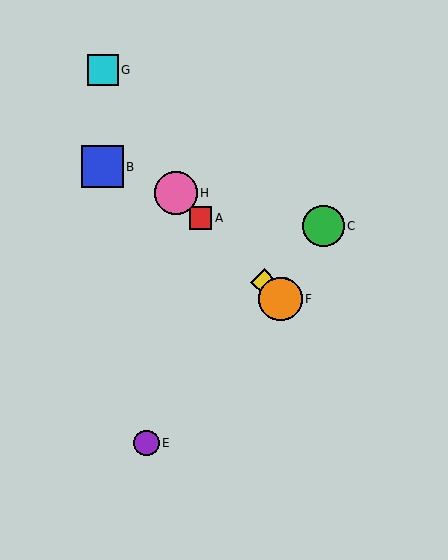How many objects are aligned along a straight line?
4 objects (A, D, F, H) are aligned along a straight line.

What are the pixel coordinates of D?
Object D is at (264, 282).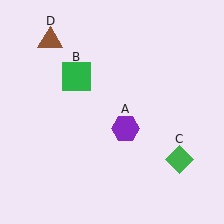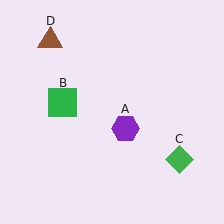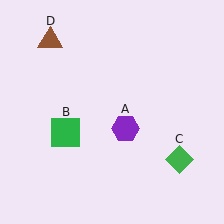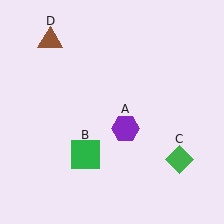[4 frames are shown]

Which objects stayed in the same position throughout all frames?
Purple hexagon (object A) and green diamond (object C) and brown triangle (object D) remained stationary.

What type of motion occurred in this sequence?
The green square (object B) rotated counterclockwise around the center of the scene.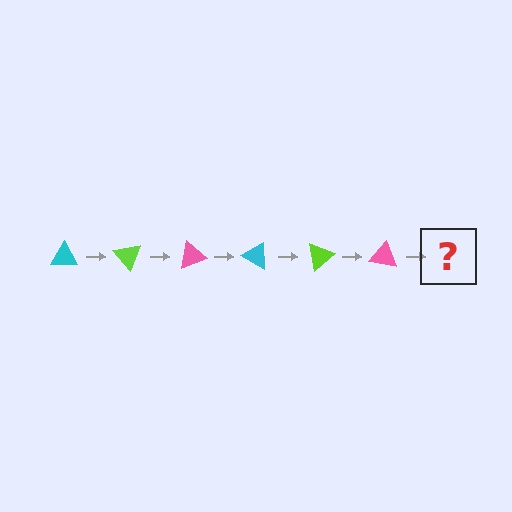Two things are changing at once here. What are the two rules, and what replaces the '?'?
The two rules are that it rotates 50 degrees each step and the color cycles through cyan, lime, and pink. The '?' should be a cyan triangle, rotated 300 degrees from the start.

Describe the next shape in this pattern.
It should be a cyan triangle, rotated 300 degrees from the start.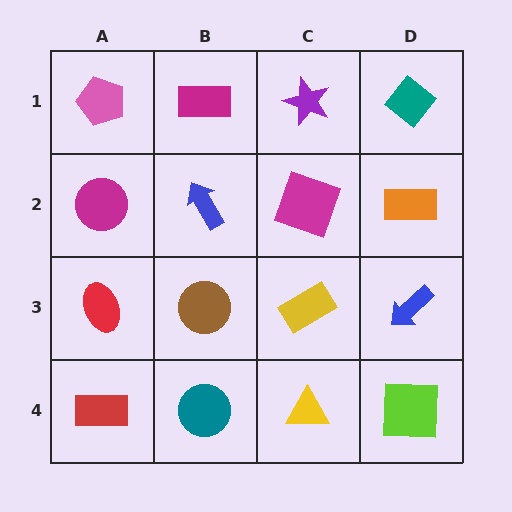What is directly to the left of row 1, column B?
A pink pentagon.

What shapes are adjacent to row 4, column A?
A red ellipse (row 3, column A), a teal circle (row 4, column B).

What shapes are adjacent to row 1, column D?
An orange rectangle (row 2, column D), a purple star (row 1, column C).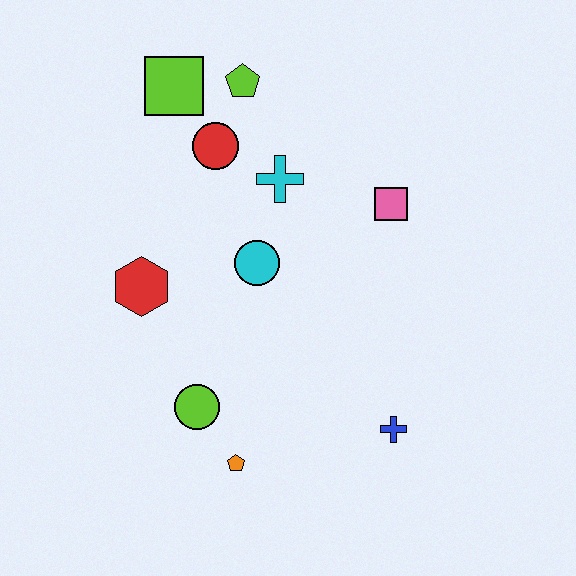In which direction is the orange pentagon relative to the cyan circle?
The orange pentagon is below the cyan circle.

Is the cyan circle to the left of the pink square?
Yes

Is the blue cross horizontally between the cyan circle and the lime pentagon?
No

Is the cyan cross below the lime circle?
No